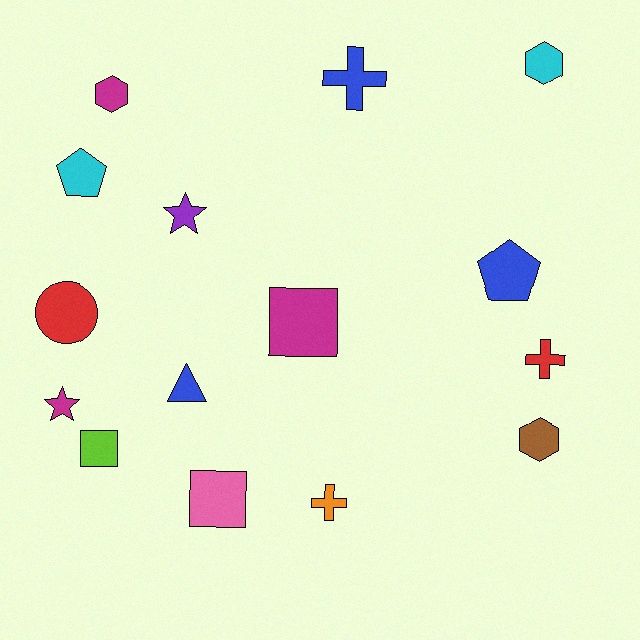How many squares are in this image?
There are 3 squares.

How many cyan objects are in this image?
There are 2 cyan objects.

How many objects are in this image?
There are 15 objects.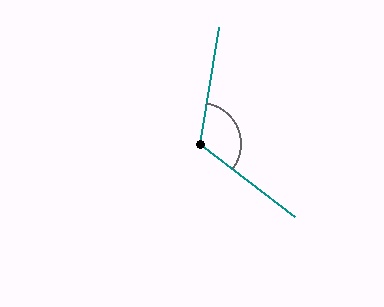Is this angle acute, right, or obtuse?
It is obtuse.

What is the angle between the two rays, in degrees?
Approximately 118 degrees.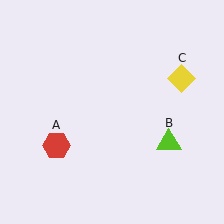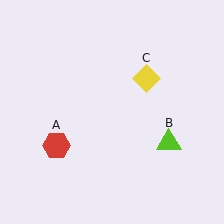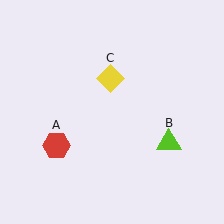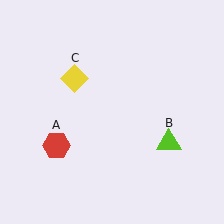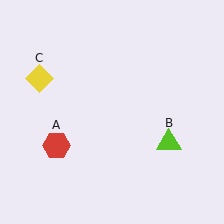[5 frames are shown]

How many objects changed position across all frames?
1 object changed position: yellow diamond (object C).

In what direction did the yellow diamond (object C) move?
The yellow diamond (object C) moved left.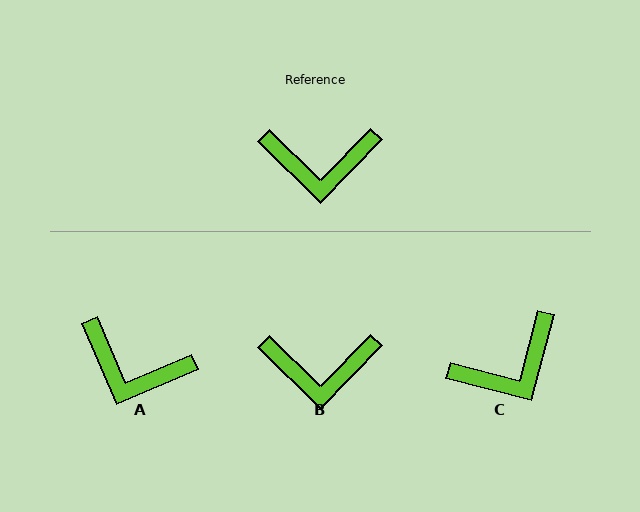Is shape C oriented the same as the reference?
No, it is off by about 30 degrees.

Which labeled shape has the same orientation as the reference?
B.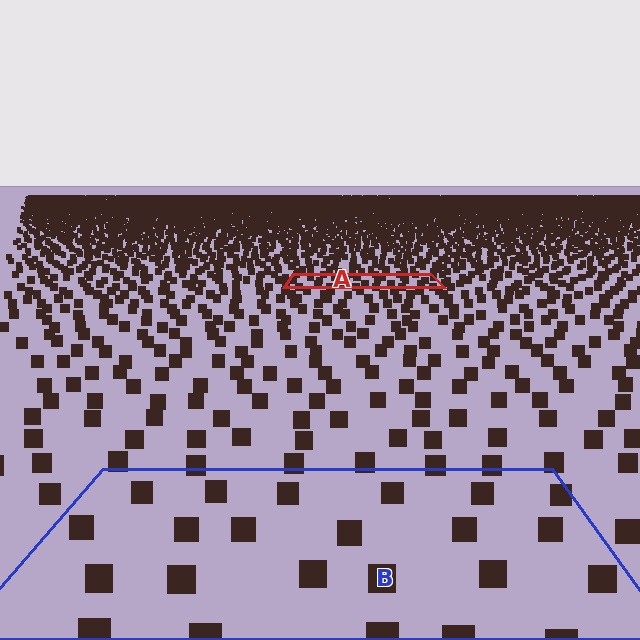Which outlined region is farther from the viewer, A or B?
Region A is farther from the viewer — the texture elements inside it appear smaller and more densely packed.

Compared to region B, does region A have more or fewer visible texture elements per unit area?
Region A has more texture elements per unit area — they are packed more densely because it is farther away.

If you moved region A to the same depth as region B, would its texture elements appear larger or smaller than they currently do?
They would appear larger. At a closer depth, the same texture elements are projected at a bigger on-screen size.